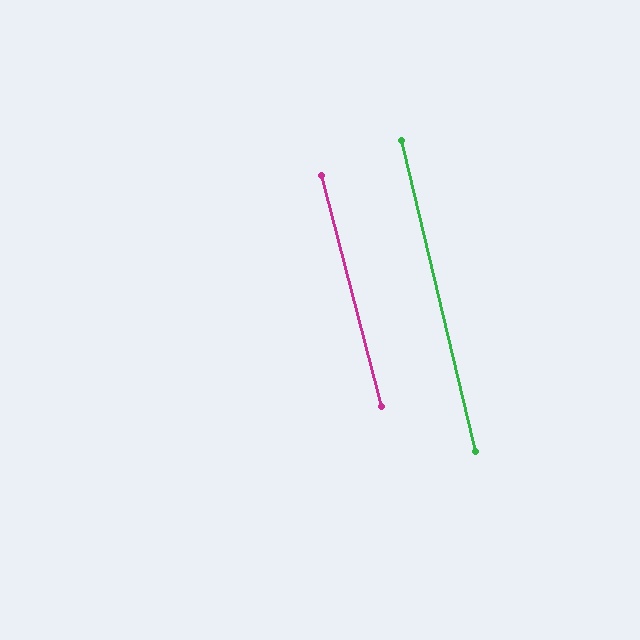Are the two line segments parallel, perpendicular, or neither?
Parallel — their directions differ by only 1.3°.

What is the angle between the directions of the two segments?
Approximately 1 degree.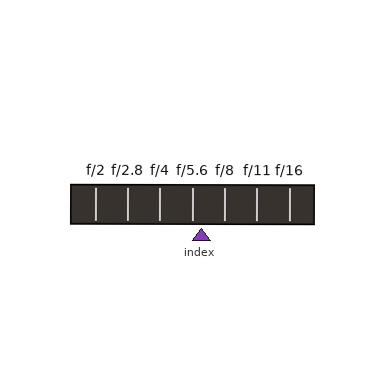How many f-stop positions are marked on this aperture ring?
There are 7 f-stop positions marked.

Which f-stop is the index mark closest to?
The index mark is closest to f/5.6.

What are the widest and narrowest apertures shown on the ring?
The widest aperture shown is f/2 and the narrowest is f/16.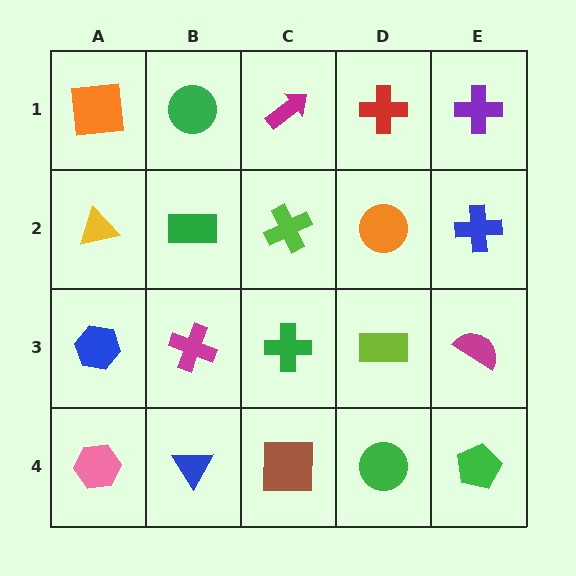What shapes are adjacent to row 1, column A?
A yellow triangle (row 2, column A), a green circle (row 1, column B).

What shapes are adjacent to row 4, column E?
A magenta semicircle (row 3, column E), a green circle (row 4, column D).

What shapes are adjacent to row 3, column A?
A yellow triangle (row 2, column A), a pink hexagon (row 4, column A), a magenta cross (row 3, column B).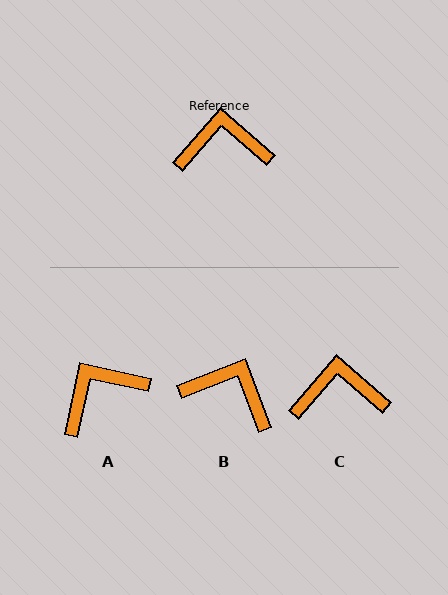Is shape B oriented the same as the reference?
No, it is off by about 28 degrees.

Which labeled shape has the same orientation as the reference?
C.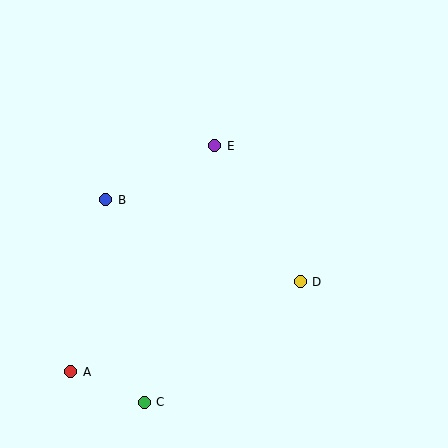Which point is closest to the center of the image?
Point E at (215, 146) is closest to the center.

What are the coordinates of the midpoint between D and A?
The midpoint between D and A is at (186, 327).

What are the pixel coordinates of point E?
Point E is at (215, 146).